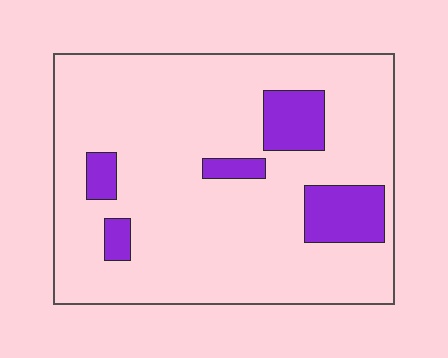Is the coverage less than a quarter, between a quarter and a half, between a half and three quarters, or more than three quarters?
Less than a quarter.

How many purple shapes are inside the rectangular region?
5.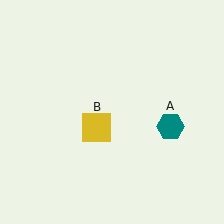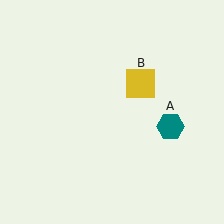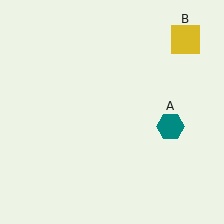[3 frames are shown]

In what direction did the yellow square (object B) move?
The yellow square (object B) moved up and to the right.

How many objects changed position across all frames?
1 object changed position: yellow square (object B).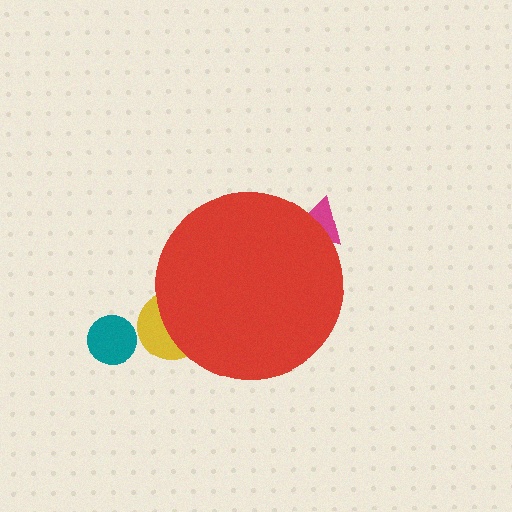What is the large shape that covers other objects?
A red circle.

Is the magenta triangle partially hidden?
Yes, the magenta triangle is partially hidden behind the red circle.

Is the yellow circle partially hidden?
Yes, the yellow circle is partially hidden behind the red circle.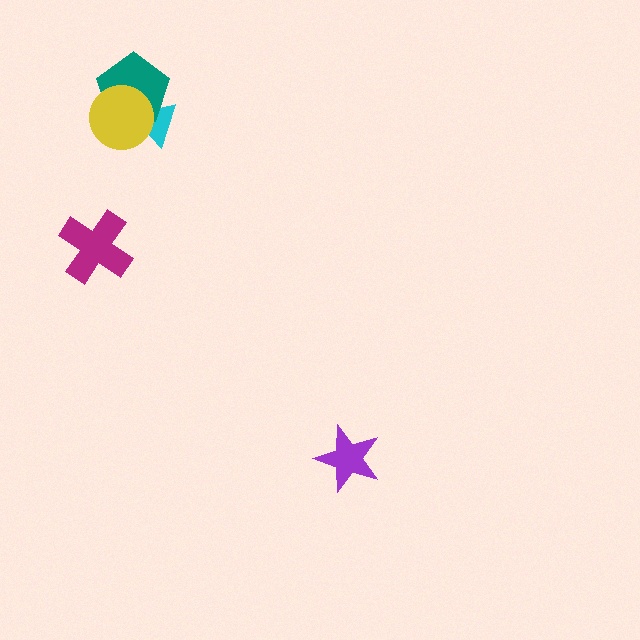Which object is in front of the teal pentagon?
The yellow circle is in front of the teal pentagon.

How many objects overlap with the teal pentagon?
2 objects overlap with the teal pentagon.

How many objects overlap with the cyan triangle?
2 objects overlap with the cyan triangle.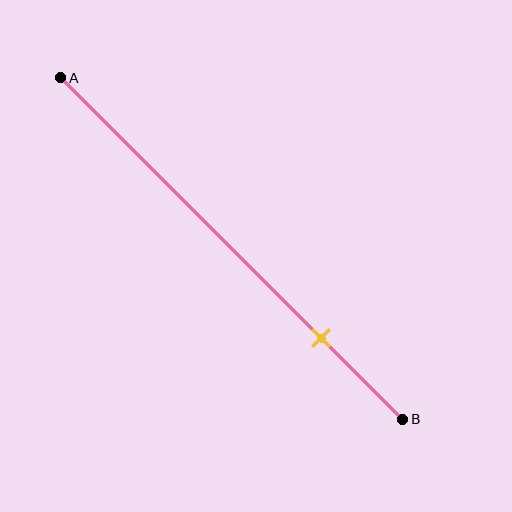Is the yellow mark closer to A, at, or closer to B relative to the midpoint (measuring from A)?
The yellow mark is closer to point B than the midpoint of segment AB.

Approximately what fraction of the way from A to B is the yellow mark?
The yellow mark is approximately 75% of the way from A to B.